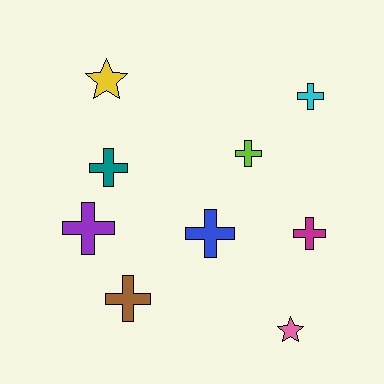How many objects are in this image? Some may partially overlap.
There are 9 objects.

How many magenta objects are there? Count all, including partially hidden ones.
There is 1 magenta object.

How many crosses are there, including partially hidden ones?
There are 7 crosses.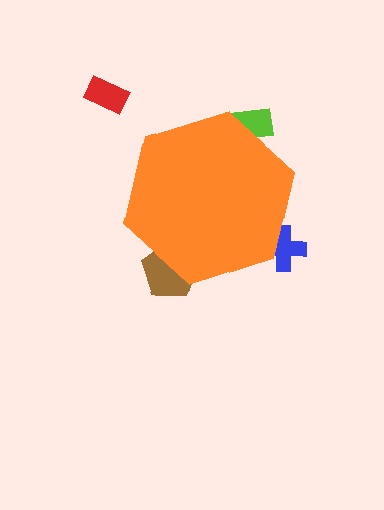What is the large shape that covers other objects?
An orange hexagon.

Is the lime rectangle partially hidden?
Yes, the lime rectangle is partially hidden behind the orange hexagon.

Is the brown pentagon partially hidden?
Yes, the brown pentagon is partially hidden behind the orange hexagon.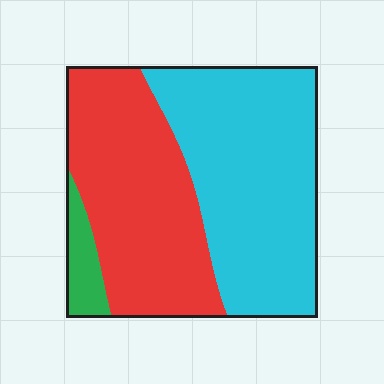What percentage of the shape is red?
Red takes up about two fifths (2/5) of the shape.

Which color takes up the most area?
Cyan, at roughly 50%.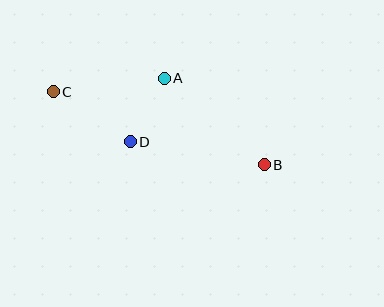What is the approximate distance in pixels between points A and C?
The distance between A and C is approximately 112 pixels.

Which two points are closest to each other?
Points A and D are closest to each other.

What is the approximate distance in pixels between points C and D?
The distance between C and D is approximately 92 pixels.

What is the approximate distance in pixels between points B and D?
The distance between B and D is approximately 136 pixels.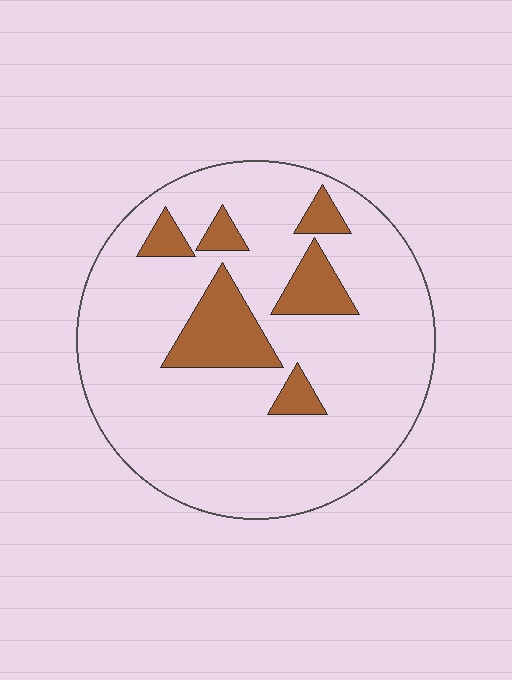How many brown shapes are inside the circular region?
6.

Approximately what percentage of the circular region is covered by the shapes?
Approximately 15%.